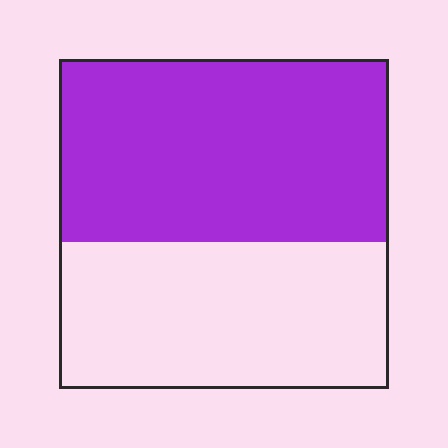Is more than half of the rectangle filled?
Yes.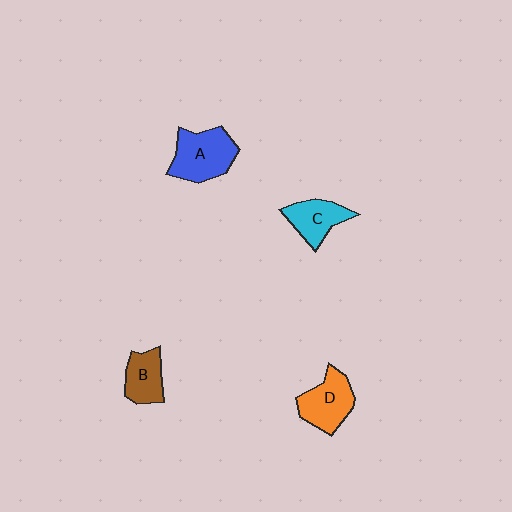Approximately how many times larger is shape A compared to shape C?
Approximately 1.4 times.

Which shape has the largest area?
Shape A (blue).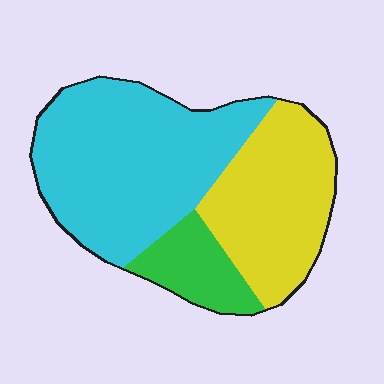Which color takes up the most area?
Cyan, at roughly 50%.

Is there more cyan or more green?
Cyan.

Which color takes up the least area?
Green, at roughly 15%.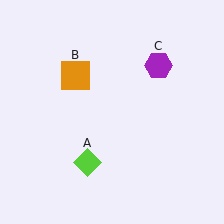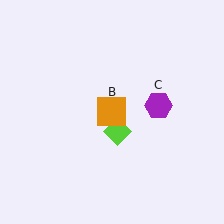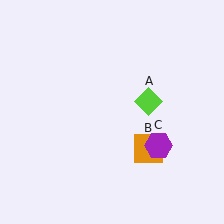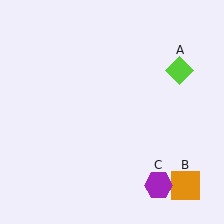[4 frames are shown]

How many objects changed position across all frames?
3 objects changed position: lime diamond (object A), orange square (object B), purple hexagon (object C).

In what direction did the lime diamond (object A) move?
The lime diamond (object A) moved up and to the right.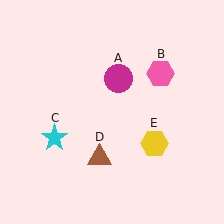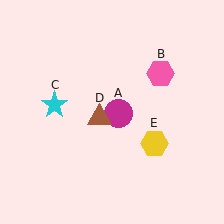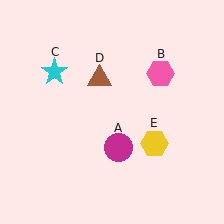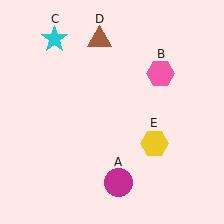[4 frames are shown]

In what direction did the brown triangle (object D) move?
The brown triangle (object D) moved up.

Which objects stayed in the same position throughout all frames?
Pink hexagon (object B) and yellow hexagon (object E) remained stationary.